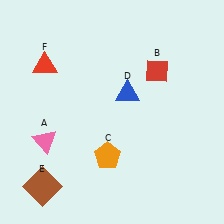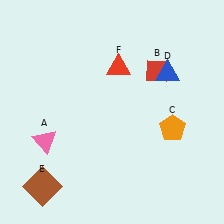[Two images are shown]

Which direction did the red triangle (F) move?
The red triangle (F) moved right.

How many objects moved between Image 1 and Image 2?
3 objects moved between the two images.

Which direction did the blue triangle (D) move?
The blue triangle (D) moved right.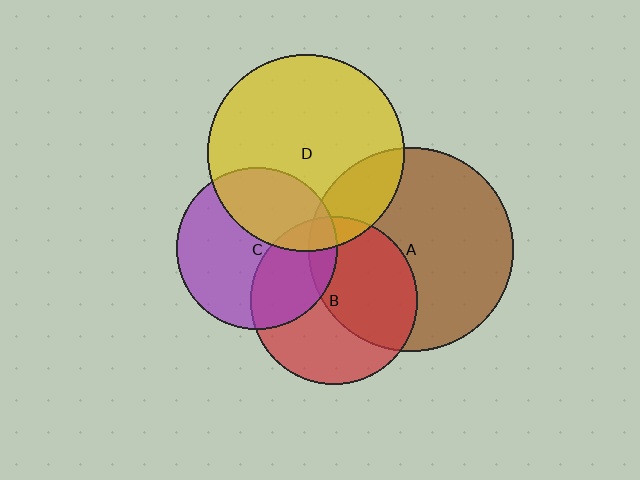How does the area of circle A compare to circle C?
Approximately 1.6 times.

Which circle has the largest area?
Circle A (brown).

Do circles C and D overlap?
Yes.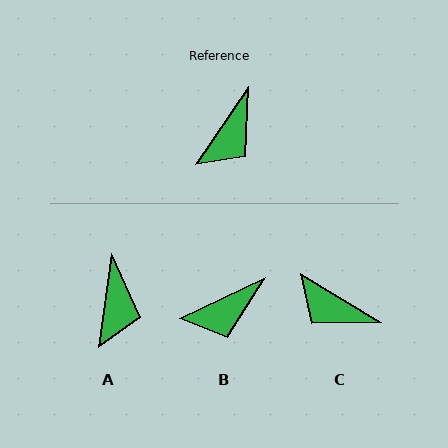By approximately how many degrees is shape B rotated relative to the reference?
Approximately 30 degrees clockwise.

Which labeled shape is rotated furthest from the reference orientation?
C, about 87 degrees away.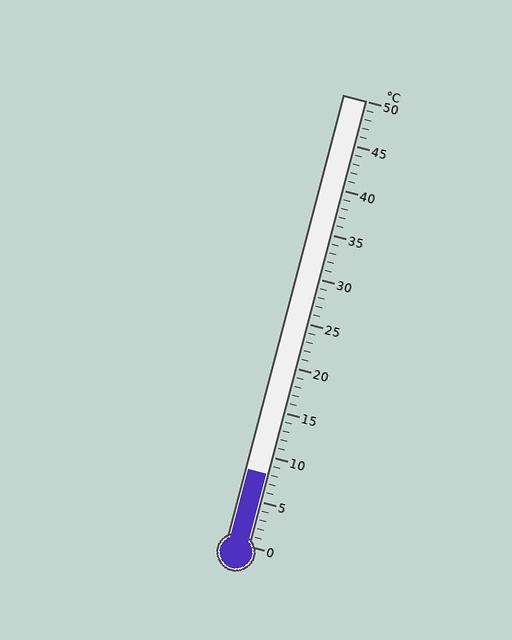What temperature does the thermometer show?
The thermometer shows approximately 8°C.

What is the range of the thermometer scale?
The thermometer scale ranges from 0°C to 50°C.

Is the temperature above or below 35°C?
The temperature is below 35°C.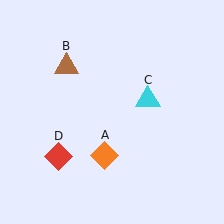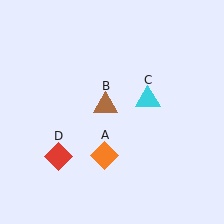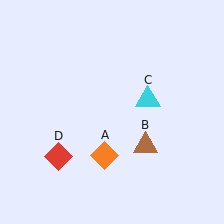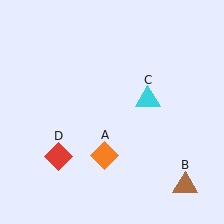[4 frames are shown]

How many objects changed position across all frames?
1 object changed position: brown triangle (object B).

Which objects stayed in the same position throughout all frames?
Orange diamond (object A) and cyan triangle (object C) and red diamond (object D) remained stationary.